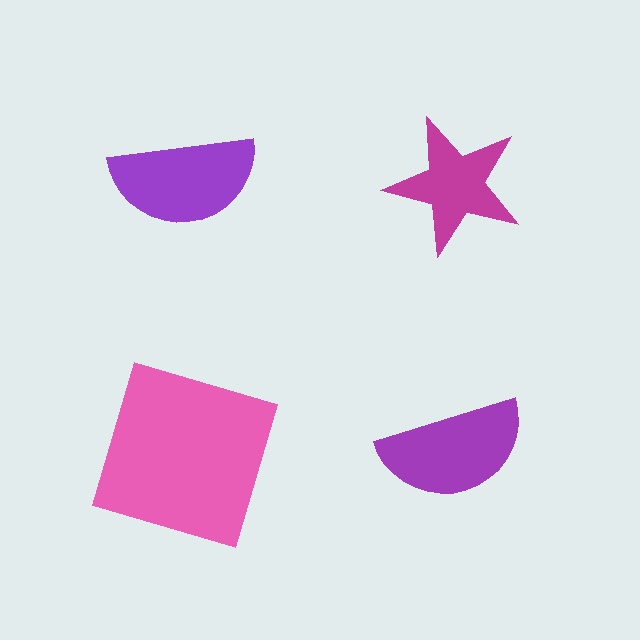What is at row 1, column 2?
A magenta star.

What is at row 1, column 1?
A purple semicircle.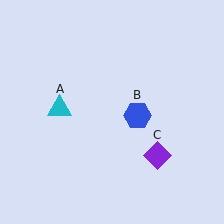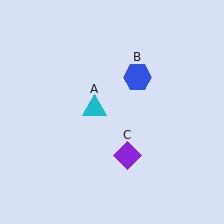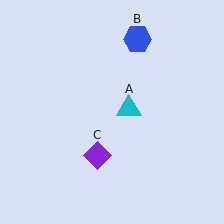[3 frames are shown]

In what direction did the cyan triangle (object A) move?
The cyan triangle (object A) moved right.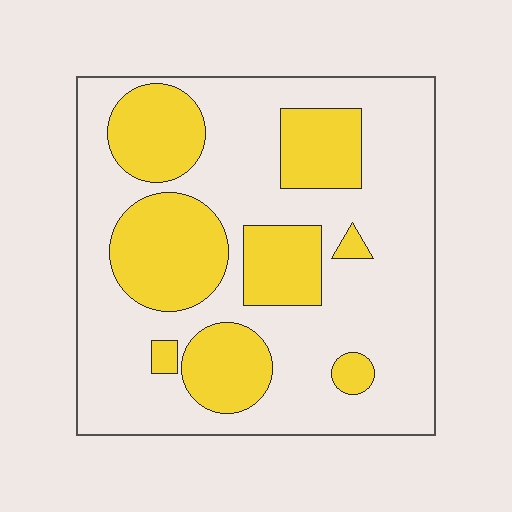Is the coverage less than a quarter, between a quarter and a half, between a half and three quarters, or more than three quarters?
Between a quarter and a half.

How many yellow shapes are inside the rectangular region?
8.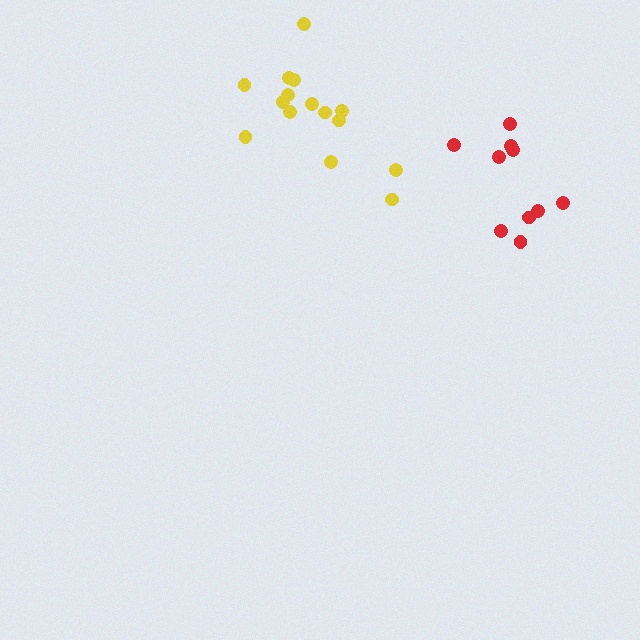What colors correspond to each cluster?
The clusters are colored: yellow, red.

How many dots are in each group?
Group 1: 15 dots, Group 2: 10 dots (25 total).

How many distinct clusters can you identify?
There are 2 distinct clusters.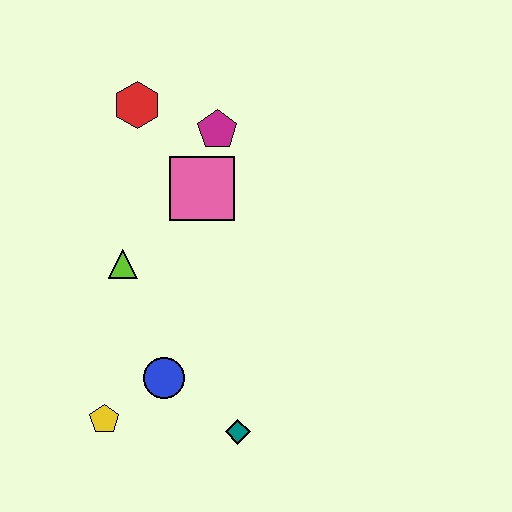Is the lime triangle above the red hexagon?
No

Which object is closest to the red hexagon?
The magenta pentagon is closest to the red hexagon.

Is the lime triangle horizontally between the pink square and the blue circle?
No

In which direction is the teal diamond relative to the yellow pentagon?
The teal diamond is to the right of the yellow pentagon.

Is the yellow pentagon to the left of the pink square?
Yes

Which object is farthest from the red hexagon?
The teal diamond is farthest from the red hexagon.